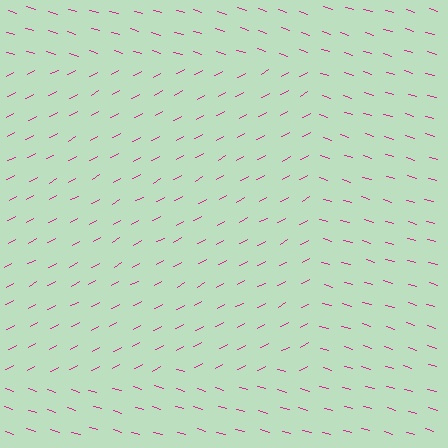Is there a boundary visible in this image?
Yes, there is a texture boundary formed by a change in line orientation.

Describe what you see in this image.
The image is filled with small magenta line segments. A rectangle region in the image has lines oriented differently from the surrounding lines, creating a visible texture boundary.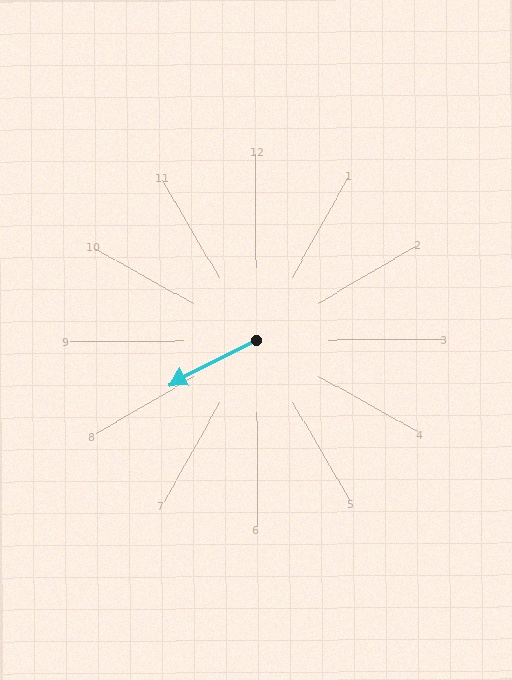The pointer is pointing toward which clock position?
Roughly 8 o'clock.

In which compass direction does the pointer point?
Southwest.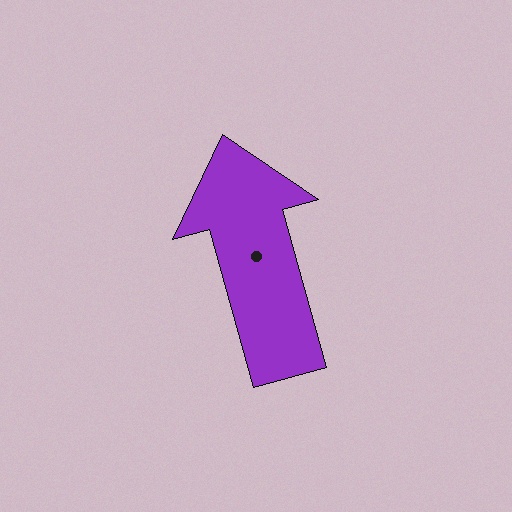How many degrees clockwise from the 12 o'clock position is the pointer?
Approximately 344 degrees.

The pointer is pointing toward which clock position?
Roughly 11 o'clock.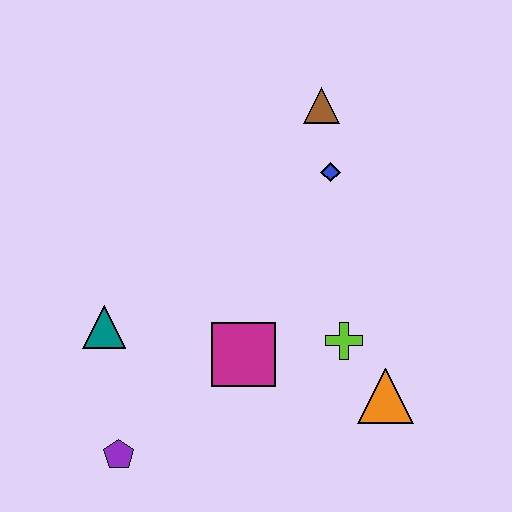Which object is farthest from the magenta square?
The brown triangle is farthest from the magenta square.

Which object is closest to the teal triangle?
The purple pentagon is closest to the teal triangle.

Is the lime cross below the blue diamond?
Yes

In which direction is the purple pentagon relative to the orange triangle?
The purple pentagon is to the left of the orange triangle.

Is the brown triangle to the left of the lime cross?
Yes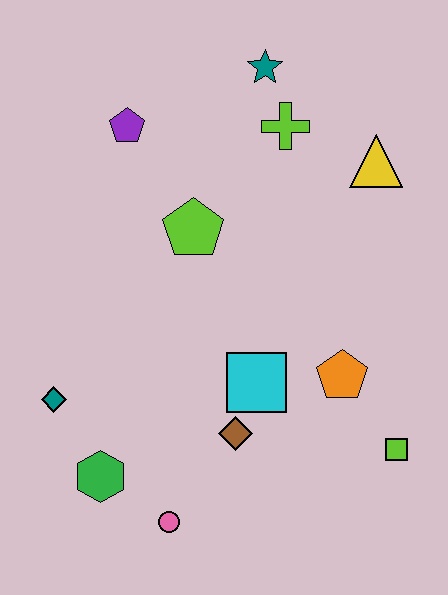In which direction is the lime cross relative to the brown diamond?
The lime cross is above the brown diamond.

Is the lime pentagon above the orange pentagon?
Yes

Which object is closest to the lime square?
The orange pentagon is closest to the lime square.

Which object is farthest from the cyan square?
The teal star is farthest from the cyan square.